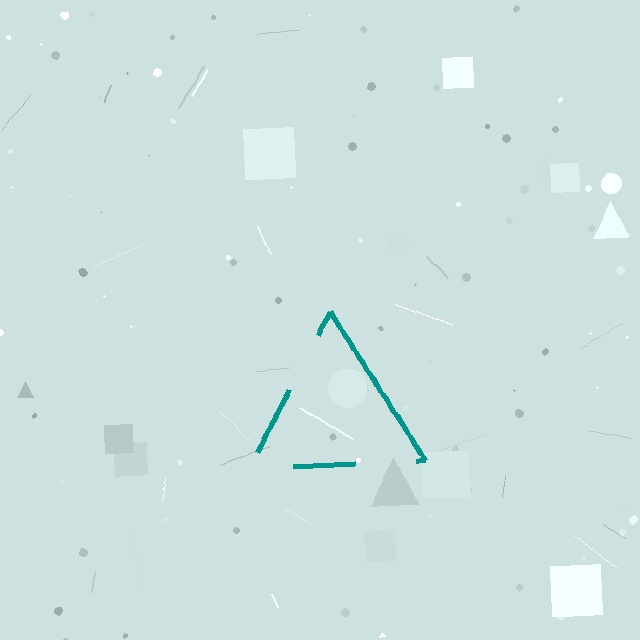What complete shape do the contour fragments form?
The contour fragments form a triangle.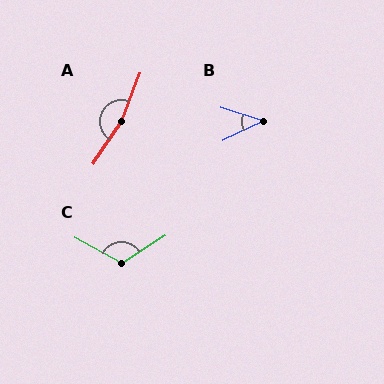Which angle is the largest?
A, at approximately 167 degrees.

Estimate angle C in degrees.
Approximately 119 degrees.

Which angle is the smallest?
B, at approximately 43 degrees.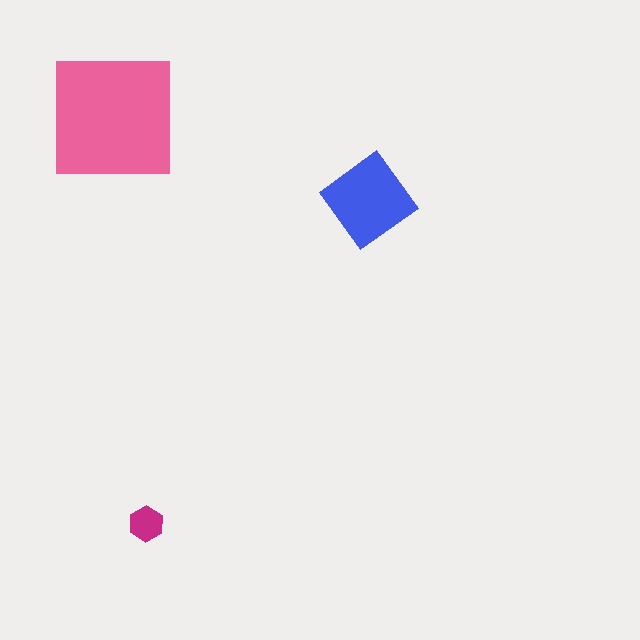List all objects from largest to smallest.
The pink square, the blue diamond, the magenta hexagon.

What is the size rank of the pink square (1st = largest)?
1st.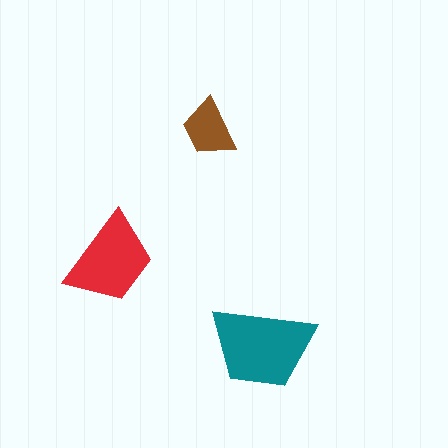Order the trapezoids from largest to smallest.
the teal one, the red one, the brown one.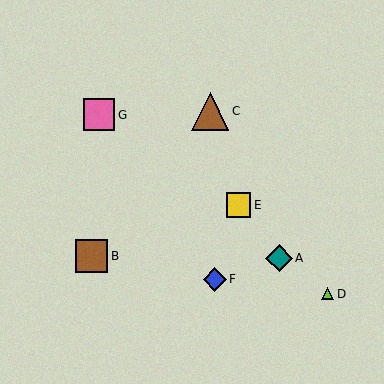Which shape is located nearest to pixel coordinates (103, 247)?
The brown square (labeled B) at (92, 256) is nearest to that location.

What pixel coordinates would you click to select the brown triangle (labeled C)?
Click at (210, 111) to select the brown triangle C.